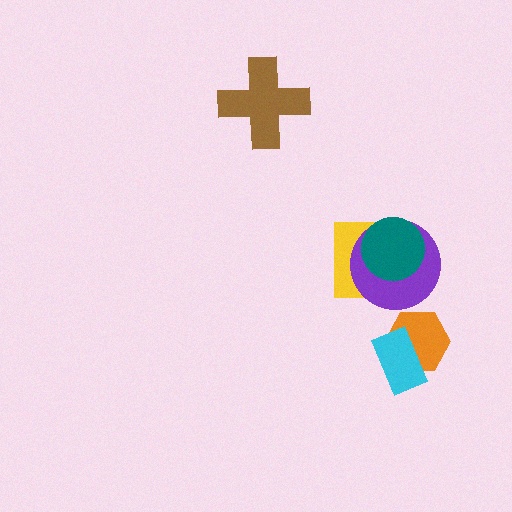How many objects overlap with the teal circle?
2 objects overlap with the teal circle.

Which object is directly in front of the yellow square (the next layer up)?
The purple circle is directly in front of the yellow square.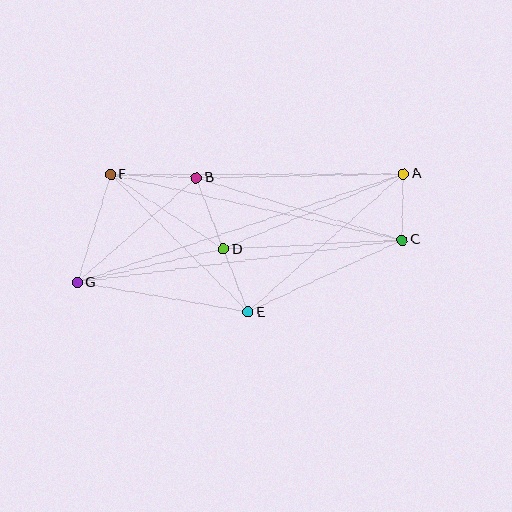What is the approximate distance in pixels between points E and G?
The distance between E and G is approximately 174 pixels.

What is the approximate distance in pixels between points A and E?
The distance between A and E is approximately 208 pixels.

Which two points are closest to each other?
Points A and C are closest to each other.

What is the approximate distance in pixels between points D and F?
The distance between D and F is approximately 136 pixels.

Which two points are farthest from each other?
Points A and G are farthest from each other.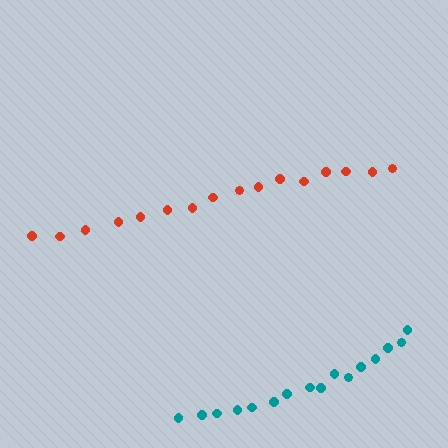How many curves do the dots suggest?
There are 2 distinct paths.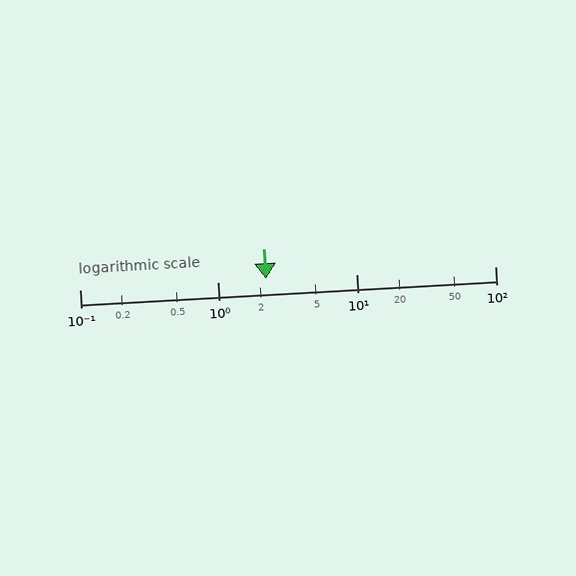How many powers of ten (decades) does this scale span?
The scale spans 3 decades, from 0.1 to 100.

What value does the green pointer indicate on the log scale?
The pointer indicates approximately 2.2.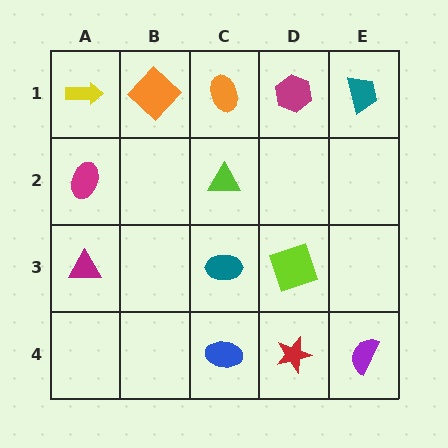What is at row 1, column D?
A magenta hexagon.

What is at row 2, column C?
A lime triangle.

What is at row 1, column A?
A yellow arrow.